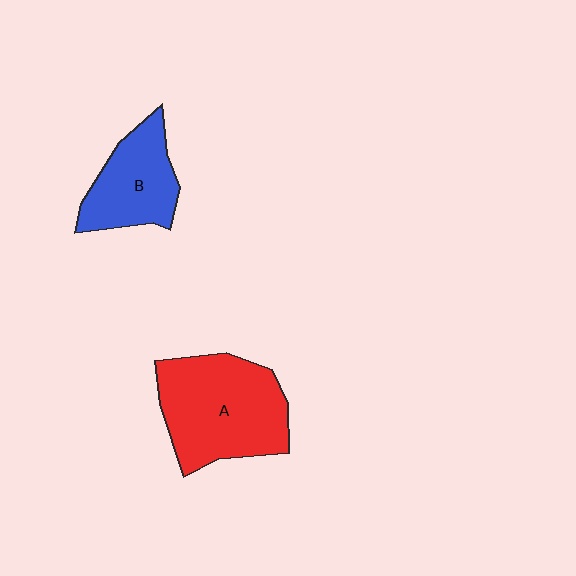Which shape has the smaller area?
Shape B (blue).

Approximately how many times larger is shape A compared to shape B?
Approximately 1.6 times.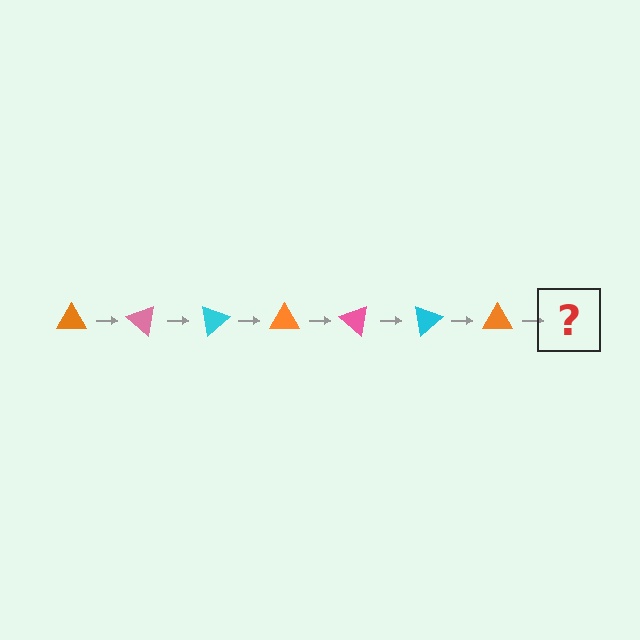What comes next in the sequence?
The next element should be a pink triangle, rotated 280 degrees from the start.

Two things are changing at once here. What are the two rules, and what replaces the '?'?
The two rules are that it rotates 40 degrees each step and the color cycles through orange, pink, and cyan. The '?' should be a pink triangle, rotated 280 degrees from the start.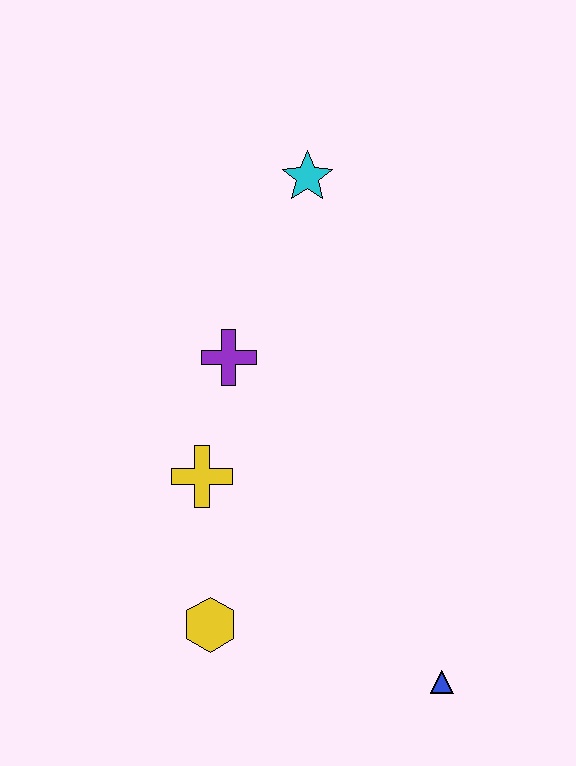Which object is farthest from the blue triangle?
The cyan star is farthest from the blue triangle.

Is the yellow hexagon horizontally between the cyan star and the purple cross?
No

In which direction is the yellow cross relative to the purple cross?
The yellow cross is below the purple cross.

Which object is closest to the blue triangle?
The yellow hexagon is closest to the blue triangle.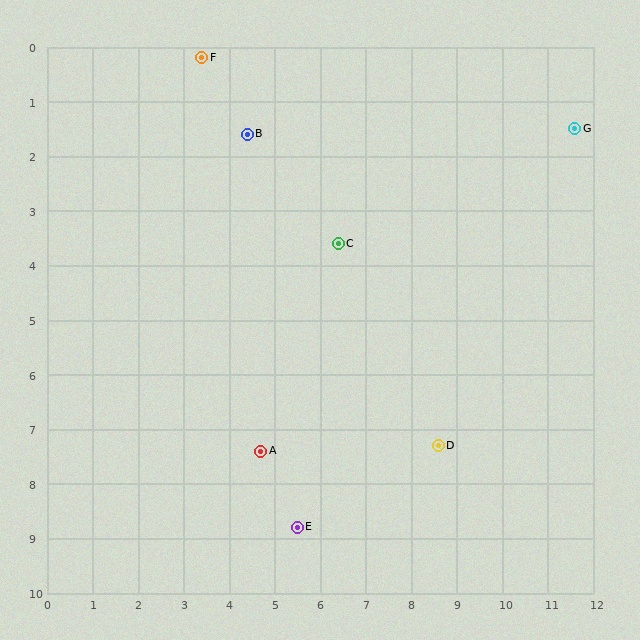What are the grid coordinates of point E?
Point E is at approximately (5.5, 8.8).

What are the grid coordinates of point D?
Point D is at approximately (8.6, 7.3).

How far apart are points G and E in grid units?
Points G and E are about 9.5 grid units apart.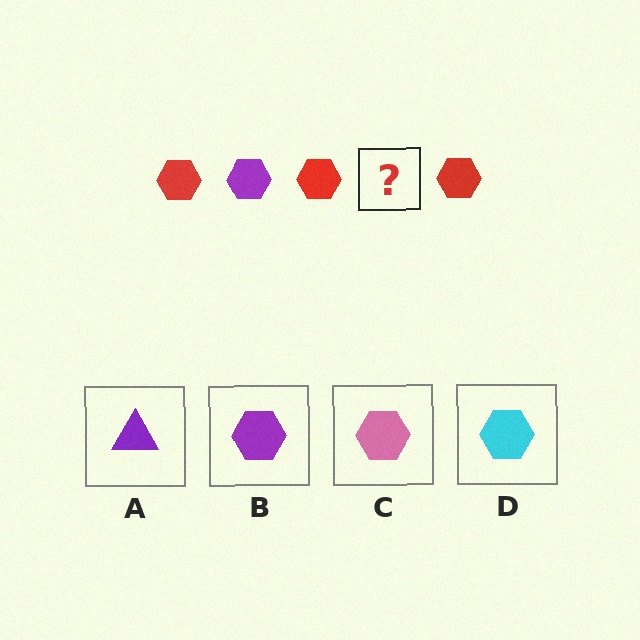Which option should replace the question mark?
Option B.